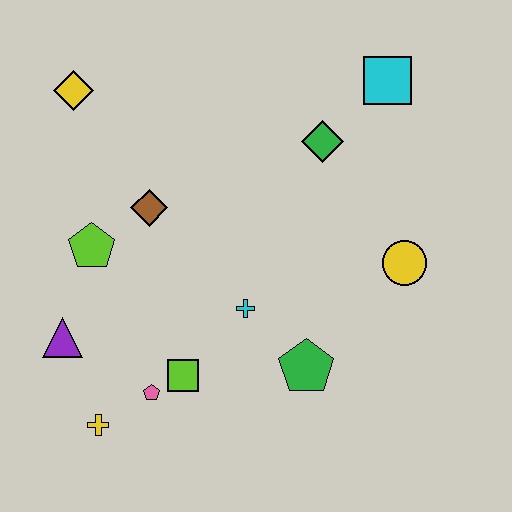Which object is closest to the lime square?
The pink pentagon is closest to the lime square.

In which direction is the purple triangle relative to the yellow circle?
The purple triangle is to the left of the yellow circle.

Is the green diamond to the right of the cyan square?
No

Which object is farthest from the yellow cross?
The cyan square is farthest from the yellow cross.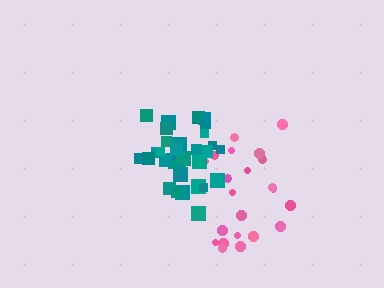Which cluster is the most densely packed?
Teal.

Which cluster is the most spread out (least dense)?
Pink.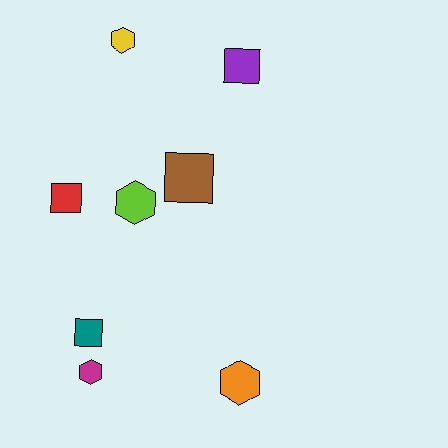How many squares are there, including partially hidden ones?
There are 4 squares.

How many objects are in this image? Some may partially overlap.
There are 8 objects.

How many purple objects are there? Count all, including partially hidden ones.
There is 1 purple object.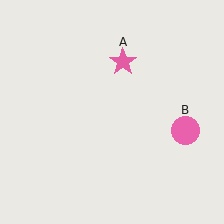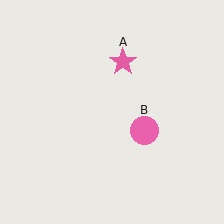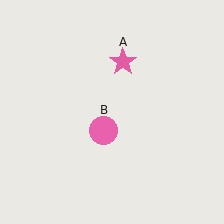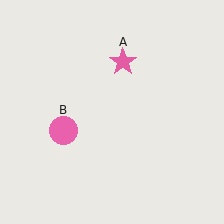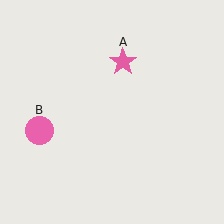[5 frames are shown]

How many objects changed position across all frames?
1 object changed position: pink circle (object B).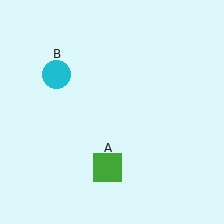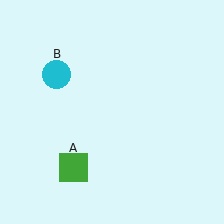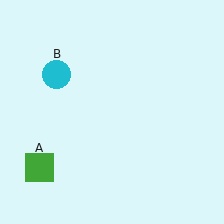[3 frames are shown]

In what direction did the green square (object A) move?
The green square (object A) moved left.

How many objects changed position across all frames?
1 object changed position: green square (object A).